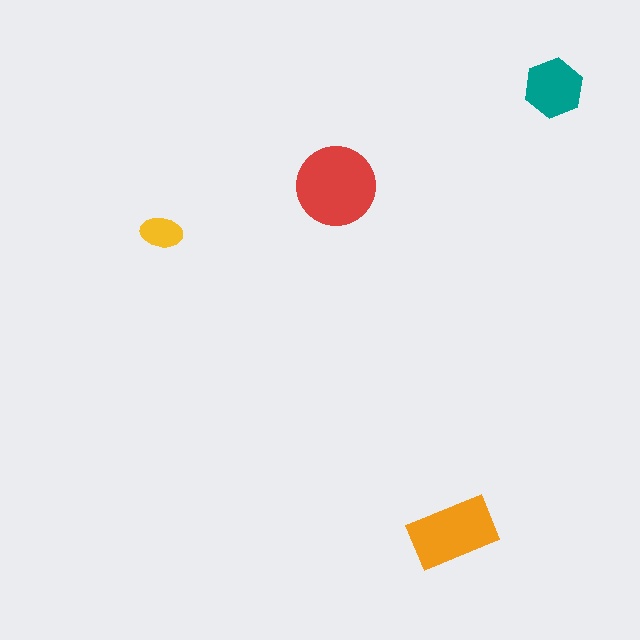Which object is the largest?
The red circle.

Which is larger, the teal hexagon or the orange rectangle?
The orange rectangle.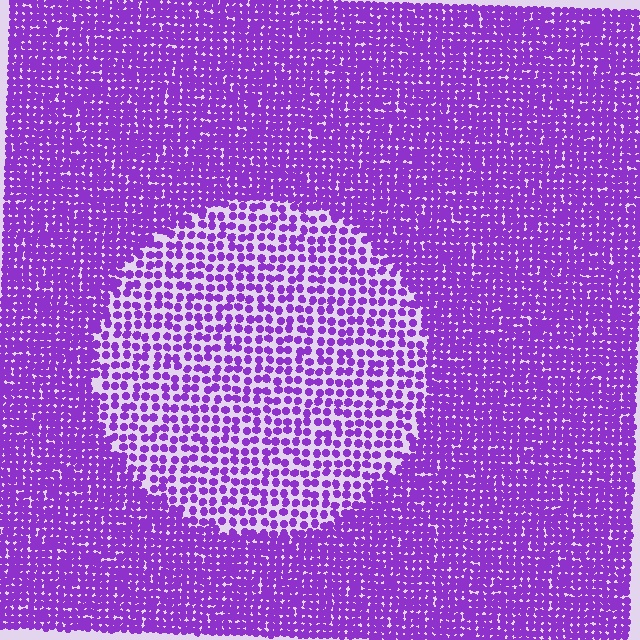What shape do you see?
I see a circle.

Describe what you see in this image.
The image contains small purple elements arranged at two different densities. A circle-shaped region is visible where the elements are less densely packed than the surrounding area.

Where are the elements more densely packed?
The elements are more densely packed outside the circle boundary.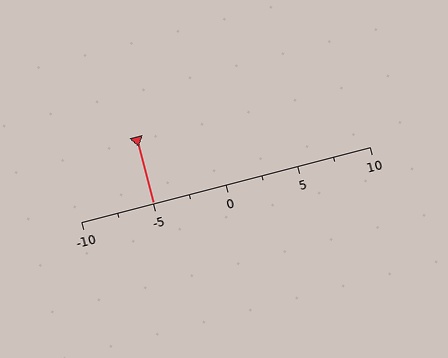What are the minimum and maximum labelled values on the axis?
The axis runs from -10 to 10.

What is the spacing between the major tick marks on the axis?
The major ticks are spaced 5 apart.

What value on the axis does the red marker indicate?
The marker indicates approximately -5.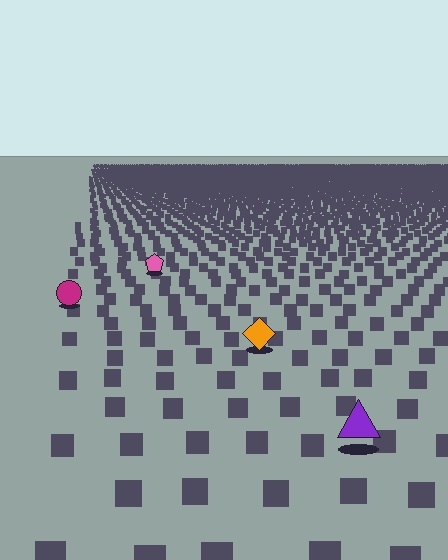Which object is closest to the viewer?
The purple triangle is closest. The texture marks near it are larger and more spread out.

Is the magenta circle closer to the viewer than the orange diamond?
No. The orange diamond is closer — you can tell from the texture gradient: the ground texture is coarser near it.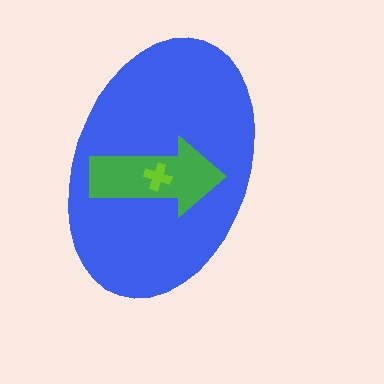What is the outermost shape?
The blue ellipse.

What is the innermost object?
The lime cross.